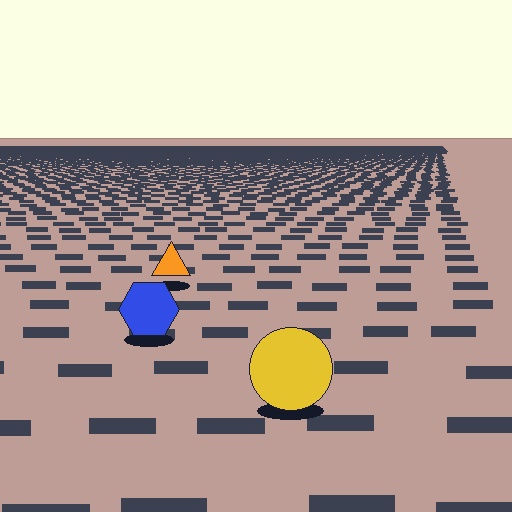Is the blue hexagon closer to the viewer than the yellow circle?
No. The yellow circle is closer — you can tell from the texture gradient: the ground texture is coarser near it.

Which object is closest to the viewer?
The yellow circle is closest. The texture marks near it are larger and more spread out.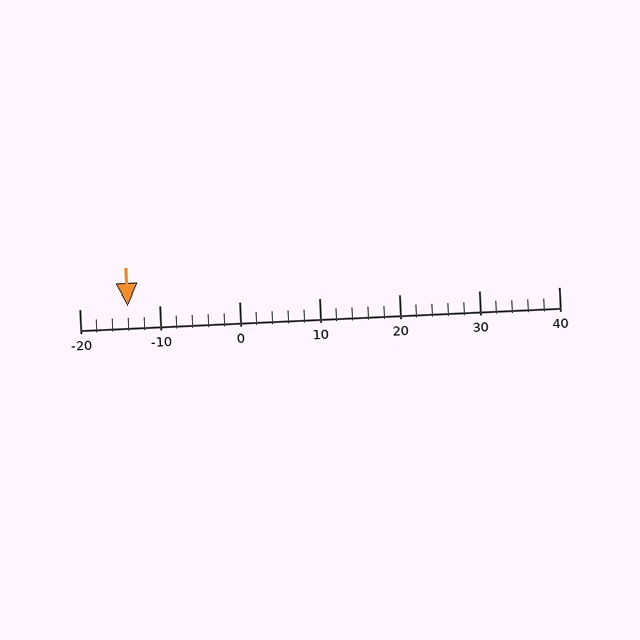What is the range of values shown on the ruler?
The ruler shows values from -20 to 40.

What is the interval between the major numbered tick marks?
The major tick marks are spaced 10 units apart.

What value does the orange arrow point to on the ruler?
The orange arrow points to approximately -14.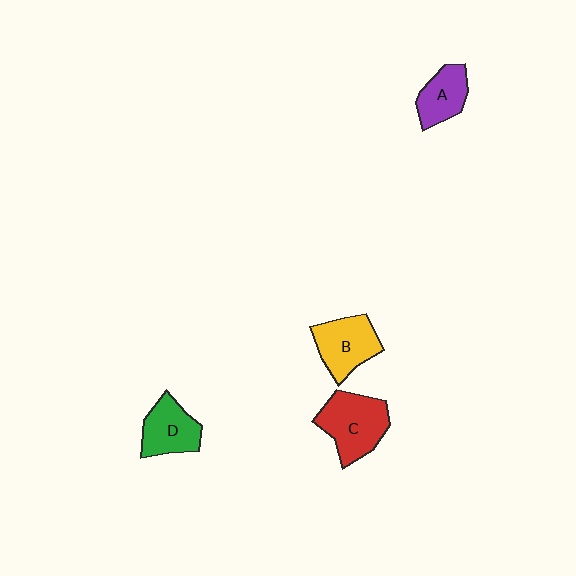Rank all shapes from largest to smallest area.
From largest to smallest: C (red), B (yellow), D (green), A (purple).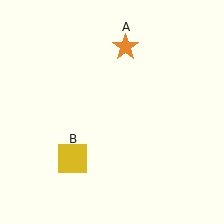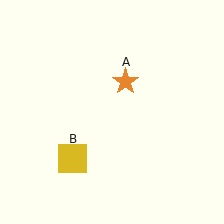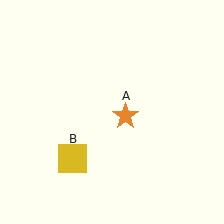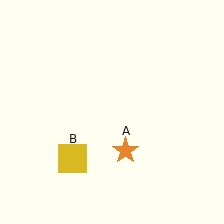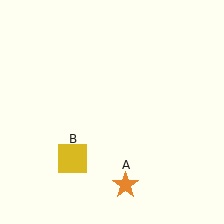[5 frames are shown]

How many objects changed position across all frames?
1 object changed position: orange star (object A).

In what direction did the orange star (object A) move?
The orange star (object A) moved down.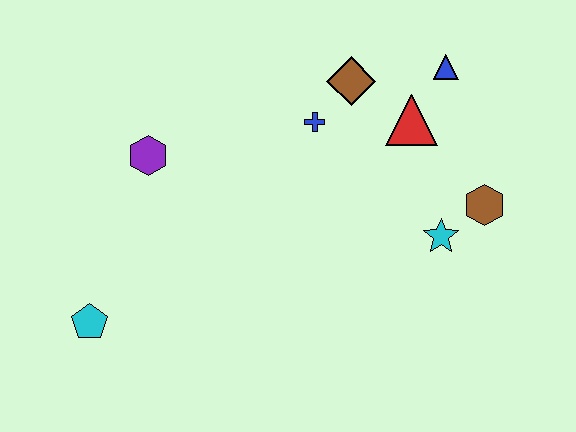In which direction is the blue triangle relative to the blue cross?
The blue triangle is to the right of the blue cross.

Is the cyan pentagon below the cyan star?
Yes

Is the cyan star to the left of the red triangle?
No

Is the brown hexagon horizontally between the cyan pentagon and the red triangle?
No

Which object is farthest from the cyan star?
The cyan pentagon is farthest from the cyan star.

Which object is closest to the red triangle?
The blue triangle is closest to the red triangle.